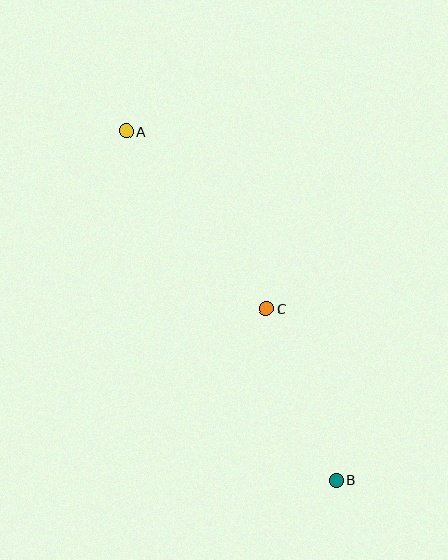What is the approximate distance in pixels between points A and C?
The distance between A and C is approximately 226 pixels.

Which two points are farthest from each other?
Points A and B are farthest from each other.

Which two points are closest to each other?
Points B and C are closest to each other.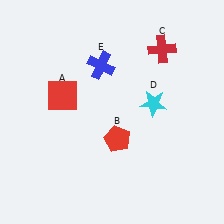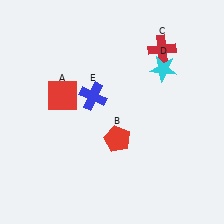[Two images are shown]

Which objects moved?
The objects that moved are: the cyan star (D), the blue cross (E).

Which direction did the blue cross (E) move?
The blue cross (E) moved down.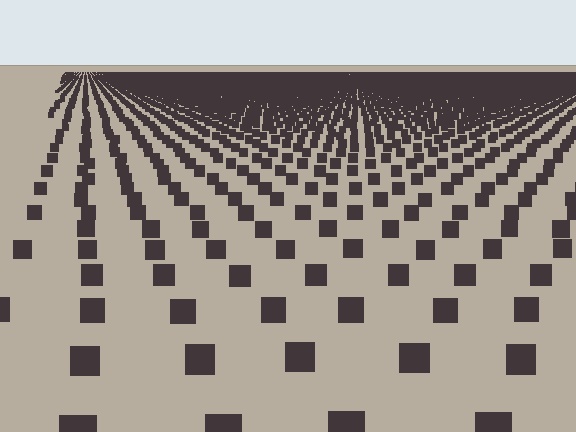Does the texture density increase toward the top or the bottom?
Density increases toward the top.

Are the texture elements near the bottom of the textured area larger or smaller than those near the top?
Larger. Near the bottom, elements are closer to the viewer and appear at a bigger on-screen size.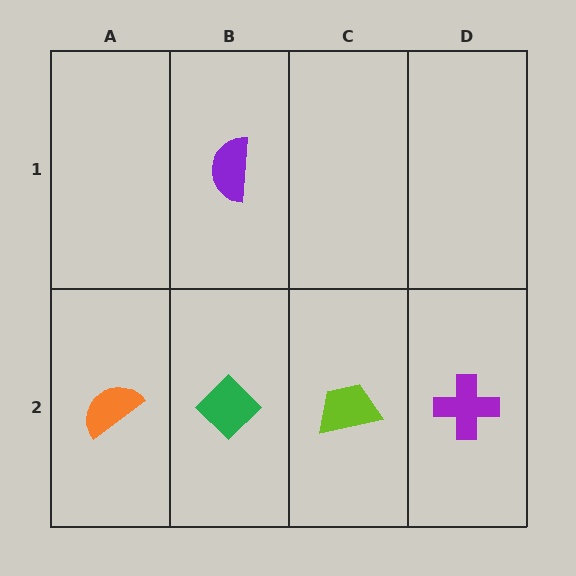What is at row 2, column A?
An orange semicircle.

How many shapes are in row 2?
4 shapes.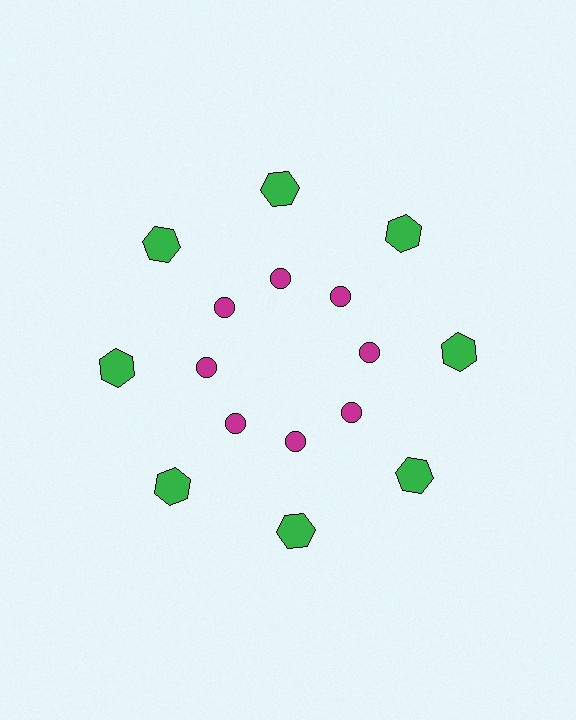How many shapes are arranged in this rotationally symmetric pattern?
There are 16 shapes, arranged in 8 groups of 2.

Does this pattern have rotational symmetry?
Yes, this pattern has 8-fold rotational symmetry. It looks the same after rotating 45 degrees around the center.